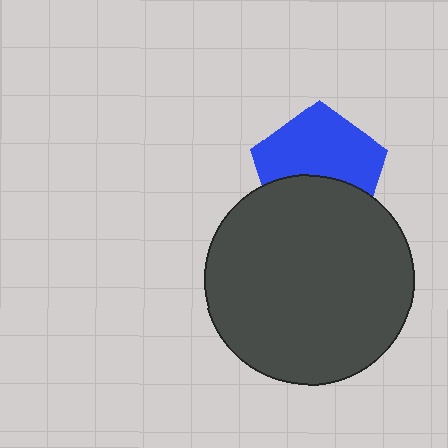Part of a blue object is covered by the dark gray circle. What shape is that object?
It is a pentagon.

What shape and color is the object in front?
The object in front is a dark gray circle.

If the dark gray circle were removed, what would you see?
You would see the complete blue pentagon.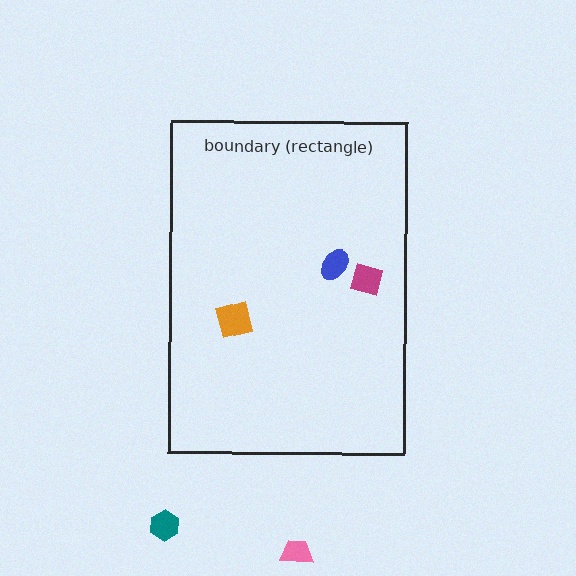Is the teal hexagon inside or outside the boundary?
Outside.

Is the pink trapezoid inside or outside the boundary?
Outside.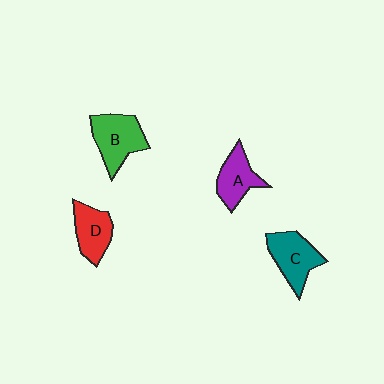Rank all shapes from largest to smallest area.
From largest to smallest: B (green), C (teal), D (red), A (purple).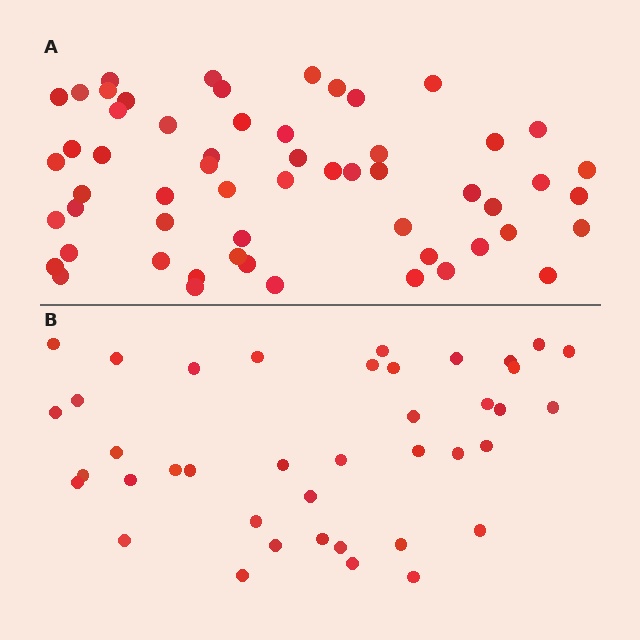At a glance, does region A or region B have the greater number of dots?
Region A (the top region) has more dots.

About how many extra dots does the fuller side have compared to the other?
Region A has approximately 15 more dots than region B.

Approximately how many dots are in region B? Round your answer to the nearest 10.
About 40 dots.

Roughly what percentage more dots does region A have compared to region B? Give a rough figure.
About 40% more.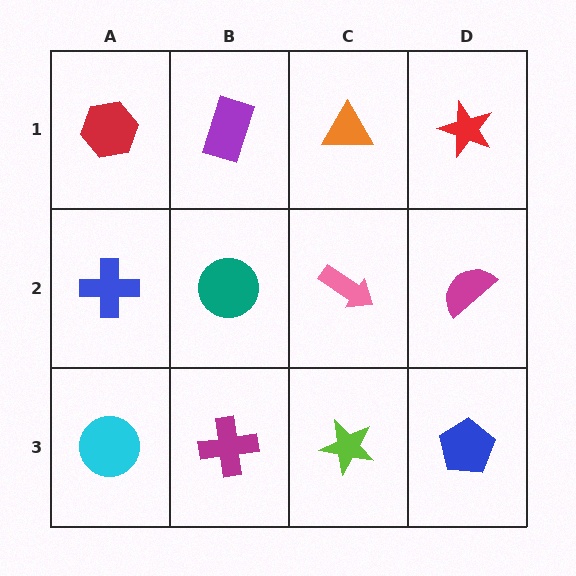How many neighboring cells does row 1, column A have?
2.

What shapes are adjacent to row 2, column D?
A red star (row 1, column D), a blue pentagon (row 3, column D), a pink arrow (row 2, column C).